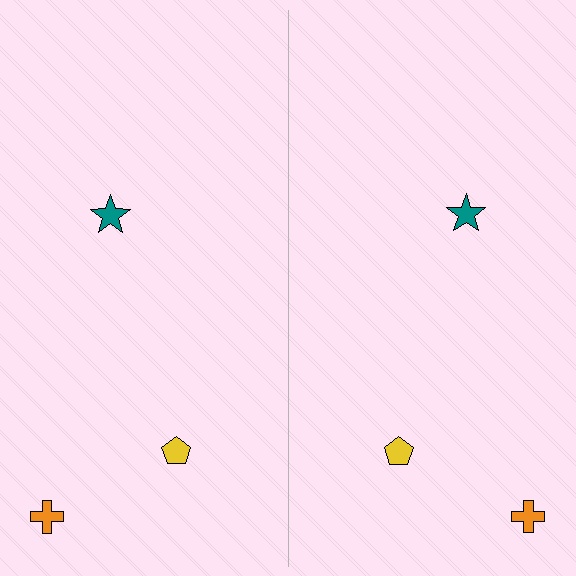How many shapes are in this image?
There are 6 shapes in this image.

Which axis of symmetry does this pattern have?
The pattern has a vertical axis of symmetry running through the center of the image.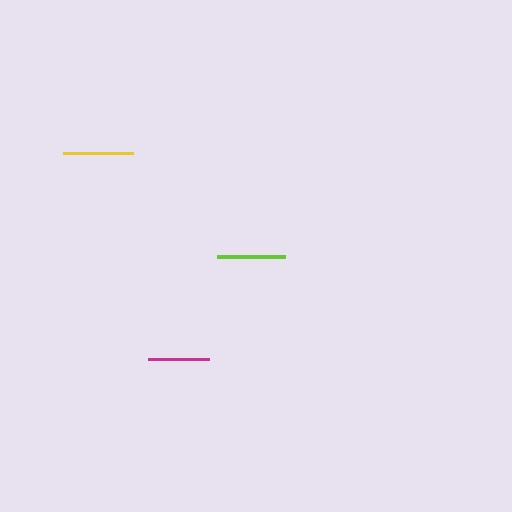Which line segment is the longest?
The yellow line is the longest at approximately 70 pixels.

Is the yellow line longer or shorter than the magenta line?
The yellow line is longer than the magenta line.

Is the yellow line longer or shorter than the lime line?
The yellow line is longer than the lime line.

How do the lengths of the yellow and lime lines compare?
The yellow and lime lines are approximately the same length.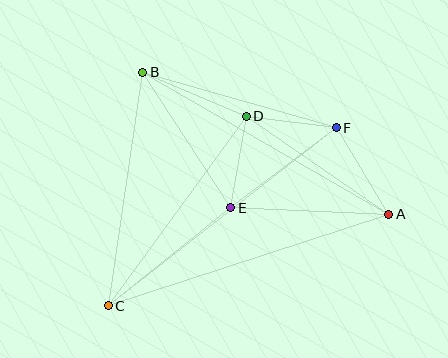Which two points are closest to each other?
Points D and F are closest to each other.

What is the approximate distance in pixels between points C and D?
The distance between C and D is approximately 234 pixels.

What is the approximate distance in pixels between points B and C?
The distance between B and C is approximately 236 pixels.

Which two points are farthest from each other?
Points A and C are farthest from each other.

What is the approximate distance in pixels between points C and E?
The distance between C and E is approximately 157 pixels.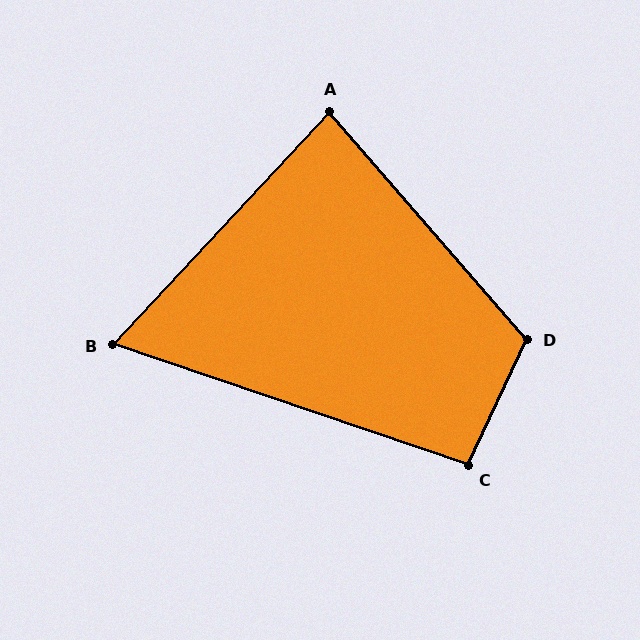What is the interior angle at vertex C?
Approximately 96 degrees (obtuse).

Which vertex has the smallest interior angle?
B, at approximately 66 degrees.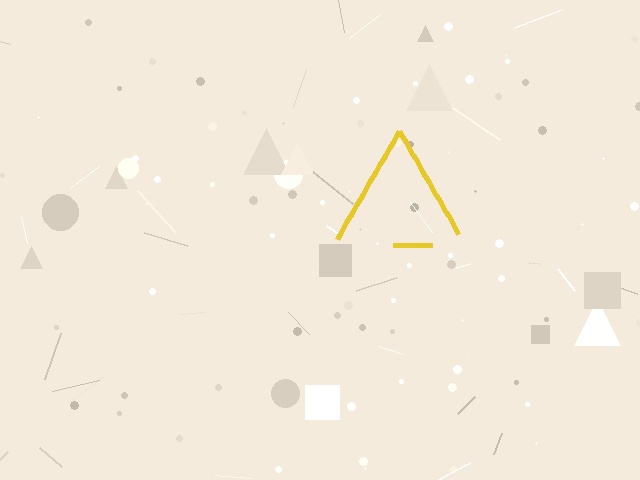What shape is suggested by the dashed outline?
The dashed outline suggests a triangle.